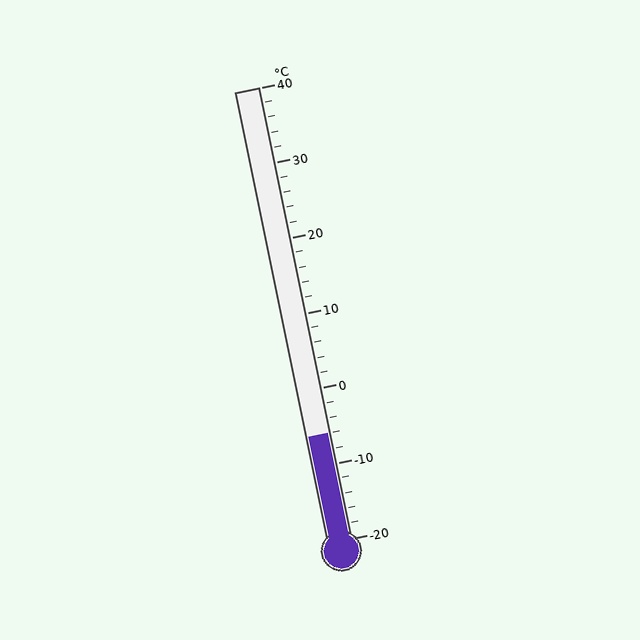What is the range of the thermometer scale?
The thermometer scale ranges from -20°C to 40°C.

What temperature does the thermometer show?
The thermometer shows approximately -6°C.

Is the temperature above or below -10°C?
The temperature is above -10°C.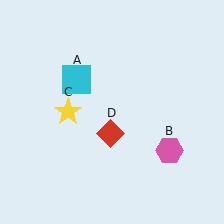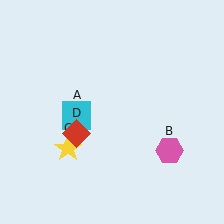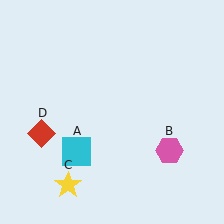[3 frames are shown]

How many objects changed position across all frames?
3 objects changed position: cyan square (object A), yellow star (object C), red diamond (object D).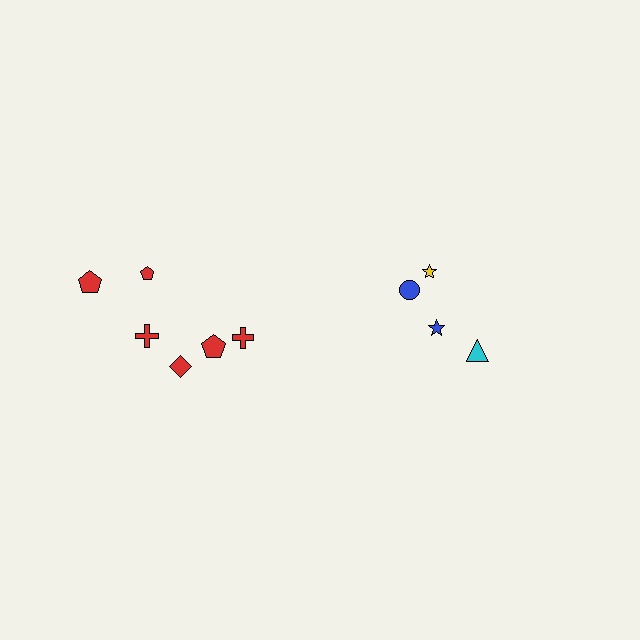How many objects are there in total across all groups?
There are 10 objects.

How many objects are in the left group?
There are 6 objects.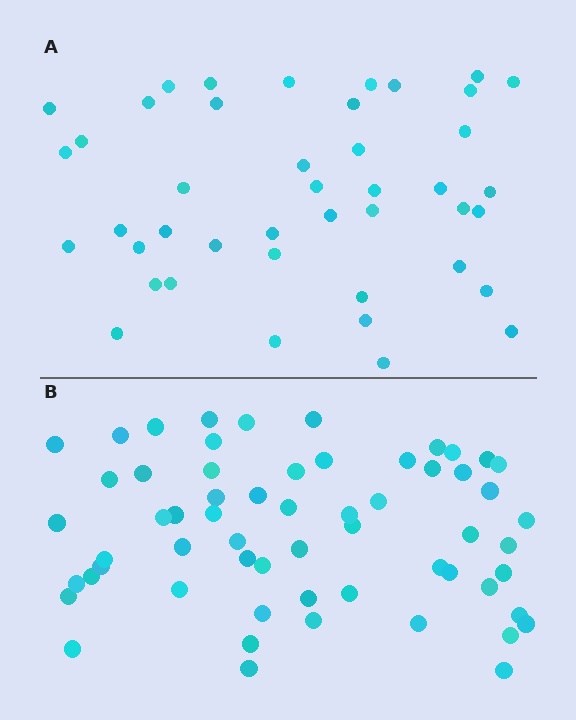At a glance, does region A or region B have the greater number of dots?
Region B (the bottom region) has more dots.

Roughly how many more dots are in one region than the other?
Region B has approximately 15 more dots than region A.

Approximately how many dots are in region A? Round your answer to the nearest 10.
About 40 dots. (The exact count is 43, which rounds to 40.)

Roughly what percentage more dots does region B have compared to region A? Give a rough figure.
About 40% more.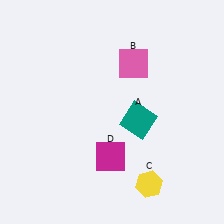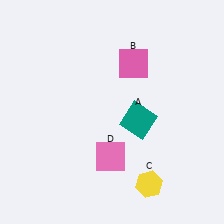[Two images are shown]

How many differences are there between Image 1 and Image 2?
There is 1 difference between the two images.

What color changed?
The square (D) changed from magenta in Image 1 to pink in Image 2.